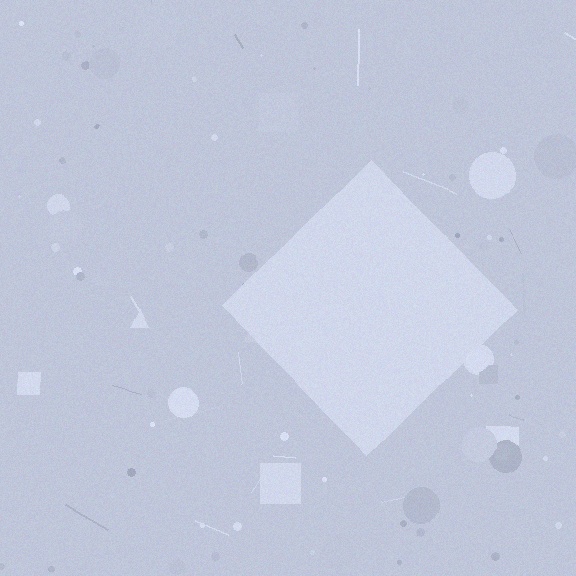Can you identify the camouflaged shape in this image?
The camouflaged shape is a diamond.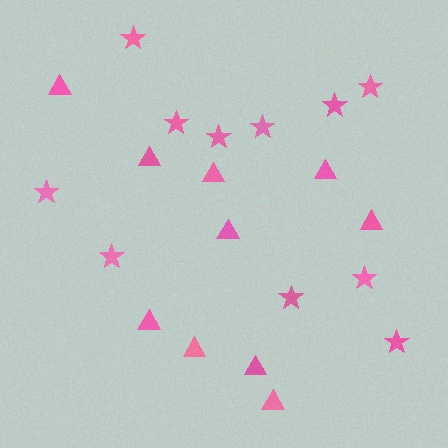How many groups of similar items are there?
There are 2 groups: one group of triangles (10) and one group of stars (11).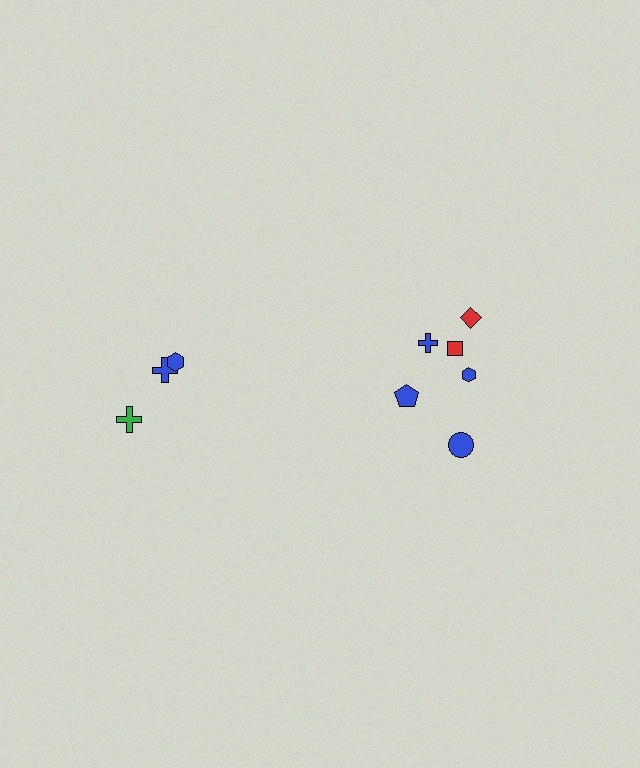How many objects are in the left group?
There are 3 objects.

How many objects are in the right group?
There are 6 objects.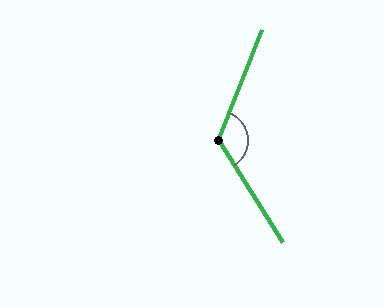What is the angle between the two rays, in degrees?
Approximately 126 degrees.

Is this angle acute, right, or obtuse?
It is obtuse.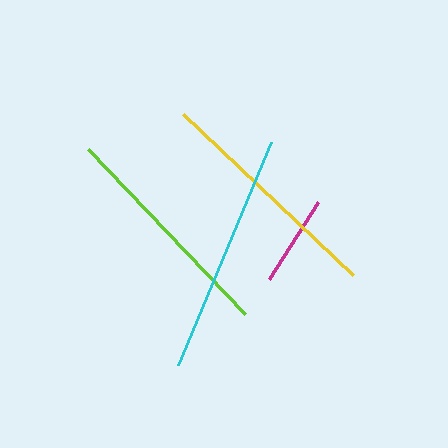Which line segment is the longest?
The cyan line is the longest at approximately 242 pixels.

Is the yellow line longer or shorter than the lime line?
The yellow line is longer than the lime line.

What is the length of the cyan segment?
The cyan segment is approximately 242 pixels long.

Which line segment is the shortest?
The magenta line is the shortest at approximately 92 pixels.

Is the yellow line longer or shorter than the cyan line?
The cyan line is longer than the yellow line.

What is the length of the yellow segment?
The yellow segment is approximately 234 pixels long.